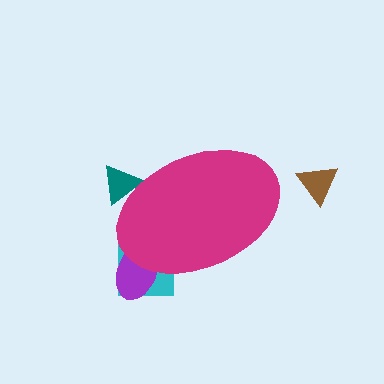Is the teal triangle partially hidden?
Yes, the teal triangle is partially hidden behind the magenta ellipse.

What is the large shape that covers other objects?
A magenta ellipse.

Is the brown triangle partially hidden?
No, the brown triangle is fully visible.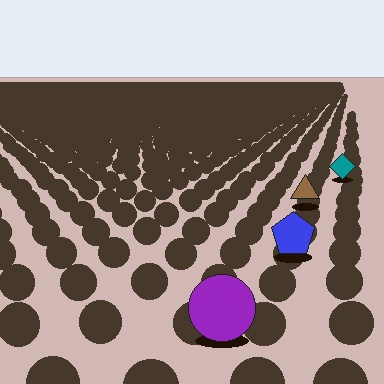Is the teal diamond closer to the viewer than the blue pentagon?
No. The blue pentagon is closer — you can tell from the texture gradient: the ground texture is coarser near it.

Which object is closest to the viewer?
The purple circle is closest. The texture marks near it are larger and more spread out.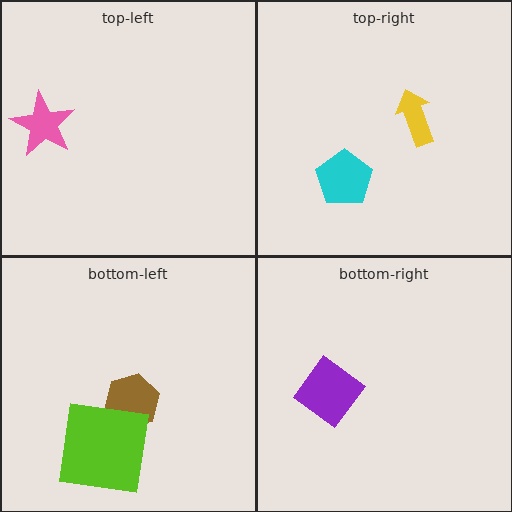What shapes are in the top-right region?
The yellow arrow, the cyan pentagon.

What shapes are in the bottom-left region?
The brown hexagon, the lime square.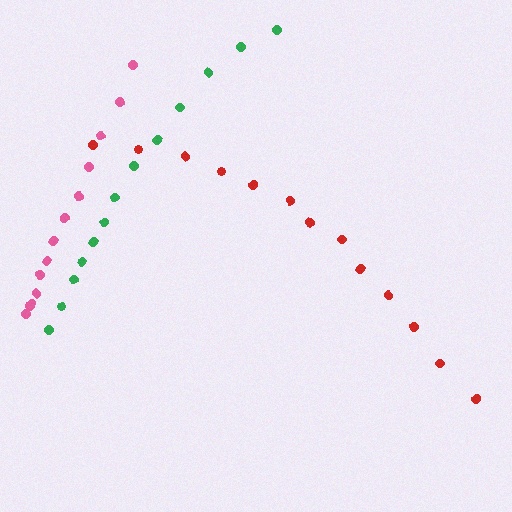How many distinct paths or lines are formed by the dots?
There are 3 distinct paths.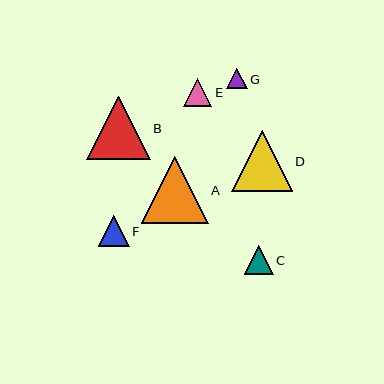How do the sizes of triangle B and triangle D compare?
Triangle B and triangle D are approximately the same size.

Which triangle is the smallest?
Triangle G is the smallest with a size of approximately 21 pixels.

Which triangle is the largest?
Triangle A is the largest with a size of approximately 67 pixels.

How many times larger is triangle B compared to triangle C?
Triangle B is approximately 2.2 times the size of triangle C.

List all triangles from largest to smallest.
From largest to smallest: A, B, D, F, C, E, G.